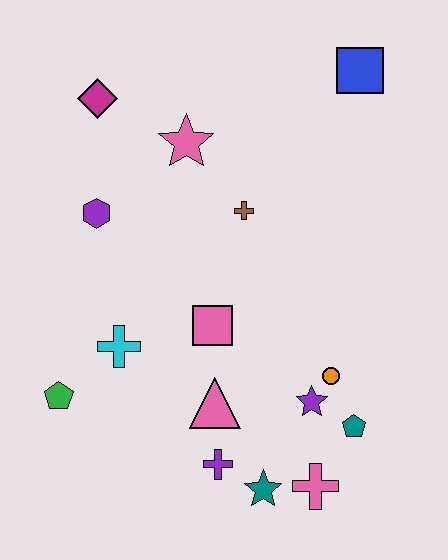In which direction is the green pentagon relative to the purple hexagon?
The green pentagon is below the purple hexagon.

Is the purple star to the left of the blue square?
Yes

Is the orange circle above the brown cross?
No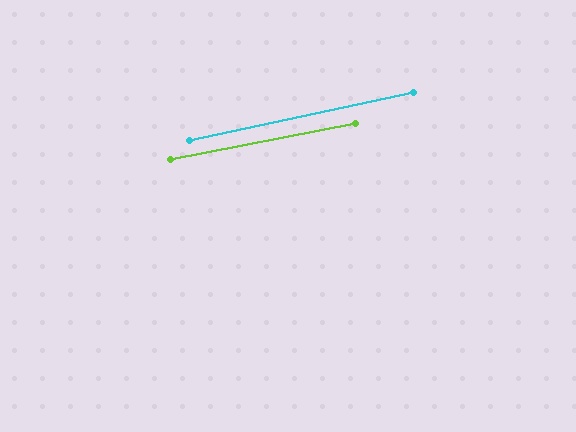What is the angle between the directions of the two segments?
Approximately 1 degree.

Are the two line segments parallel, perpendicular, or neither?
Parallel — their directions differ by only 0.8°.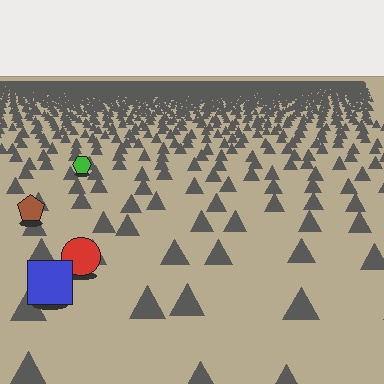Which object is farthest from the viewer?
The green hexagon is farthest from the viewer. It appears smaller and the ground texture around it is denser.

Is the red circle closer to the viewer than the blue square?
No. The blue square is closer — you can tell from the texture gradient: the ground texture is coarser near it.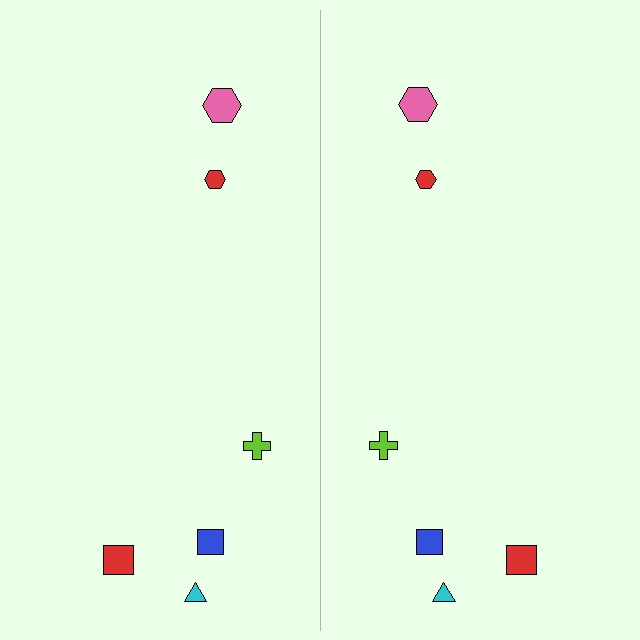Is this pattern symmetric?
Yes, this pattern has bilateral (reflection) symmetry.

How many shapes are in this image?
There are 12 shapes in this image.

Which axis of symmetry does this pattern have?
The pattern has a vertical axis of symmetry running through the center of the image.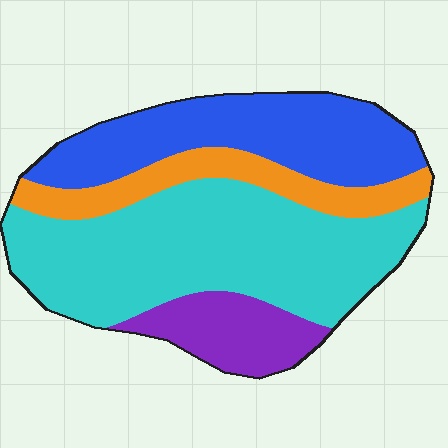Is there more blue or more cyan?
Cyan.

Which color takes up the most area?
Cyan, at roughly 45%.